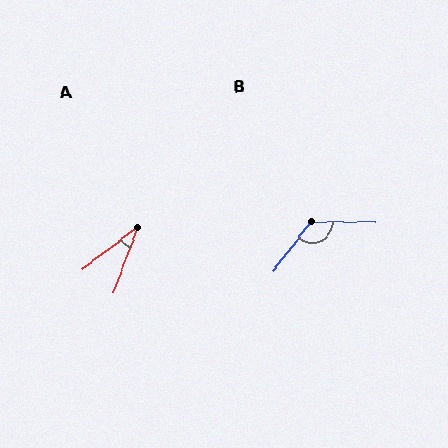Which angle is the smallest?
A, at approximately 32 degrees.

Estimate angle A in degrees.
Approximately 32 degrees.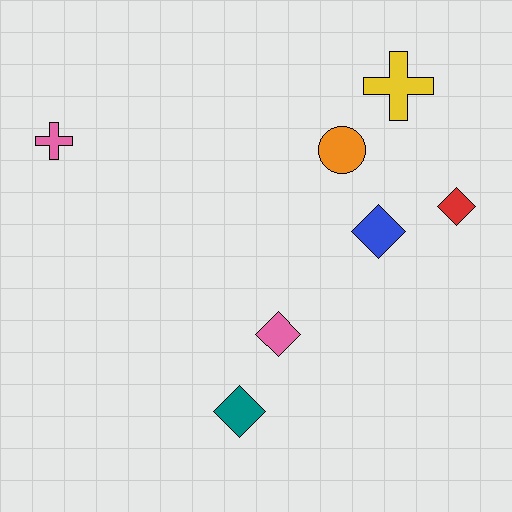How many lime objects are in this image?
There are no lime objects.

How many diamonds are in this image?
There are 4 diamonds.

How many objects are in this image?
There are 7 objects.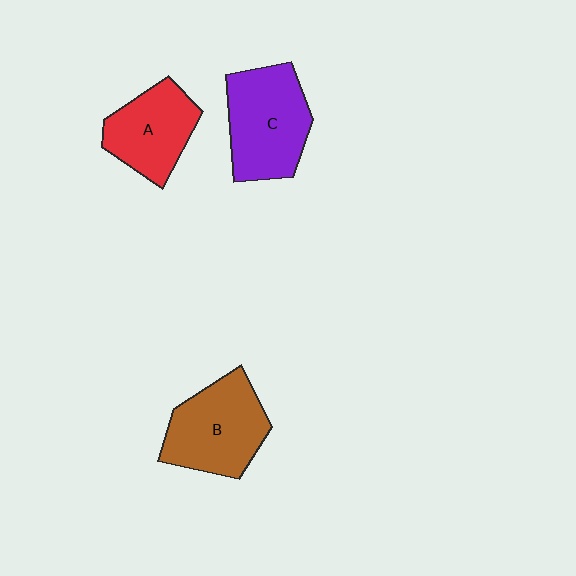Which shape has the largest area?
Shape C (purple).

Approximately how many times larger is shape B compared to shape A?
Approximately 1.2 times.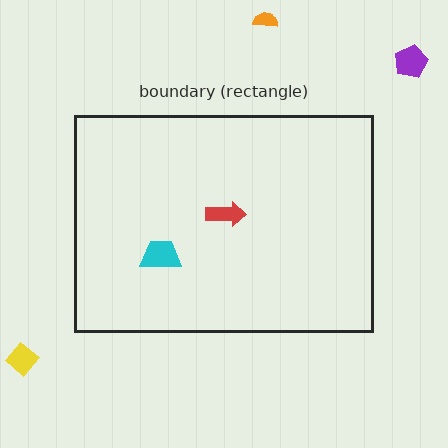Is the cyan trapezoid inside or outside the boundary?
Inside.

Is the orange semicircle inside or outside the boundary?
Outside.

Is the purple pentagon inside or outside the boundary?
Outside.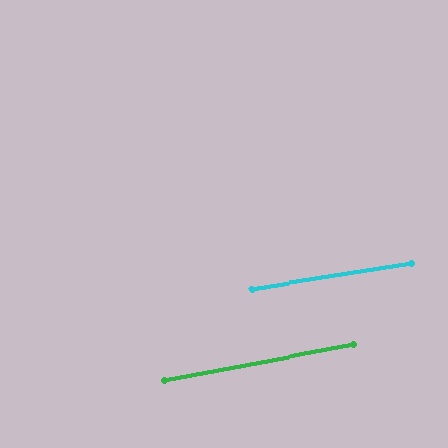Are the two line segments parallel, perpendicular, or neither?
Parallel — their directions differ by only 1.8°.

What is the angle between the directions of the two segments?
Approximately 2 degrees.